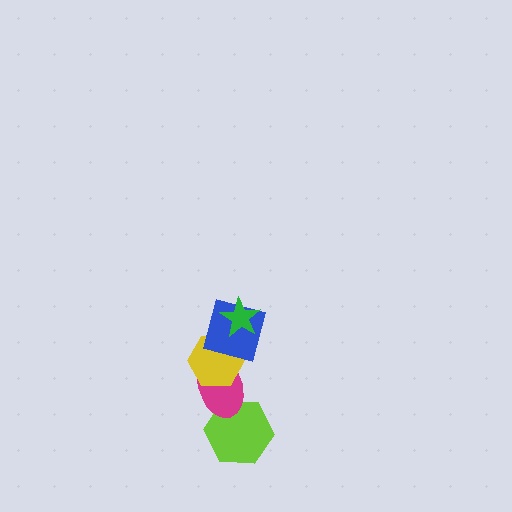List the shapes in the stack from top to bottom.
From top to bottom: the green star, the blue square, the yellow hexagon, the magenta ellipse, the lime hexagon.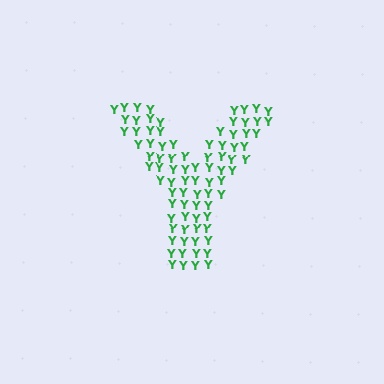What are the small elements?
The small elements are letter Y's.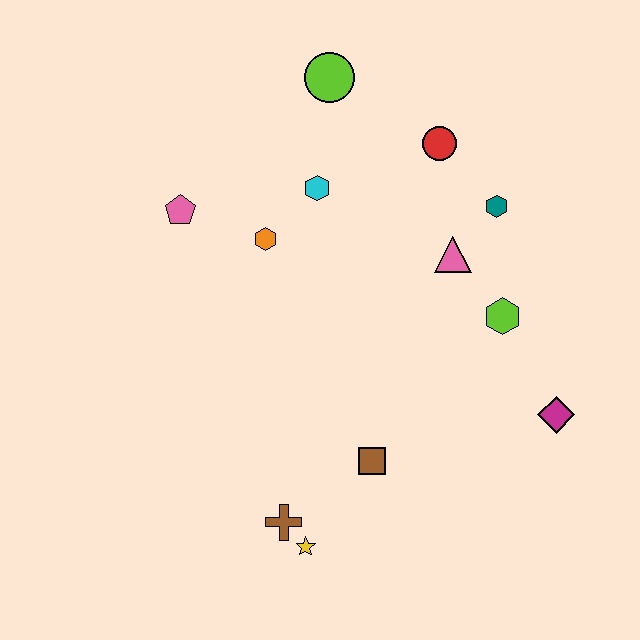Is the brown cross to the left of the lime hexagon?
Yes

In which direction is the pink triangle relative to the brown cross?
The pink triangle is above the brown cross.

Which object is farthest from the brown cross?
The lime circle is farthest from the brown cross.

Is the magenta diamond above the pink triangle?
No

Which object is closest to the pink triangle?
The teal hexagon is closest to the pink triangle.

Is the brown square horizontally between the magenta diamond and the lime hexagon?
No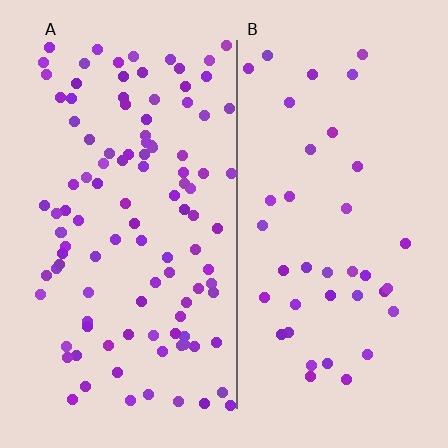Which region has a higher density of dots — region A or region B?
A (the left).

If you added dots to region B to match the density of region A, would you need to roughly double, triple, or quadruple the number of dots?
Approximately triple.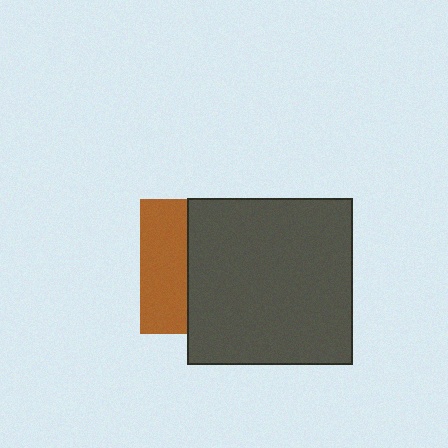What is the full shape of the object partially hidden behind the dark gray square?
The partially hidden object is a brown square.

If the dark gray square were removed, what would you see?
You would see the complete brown square.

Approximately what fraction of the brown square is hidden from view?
Roughly 65% of the brown square is hidden behind the dark gray square.